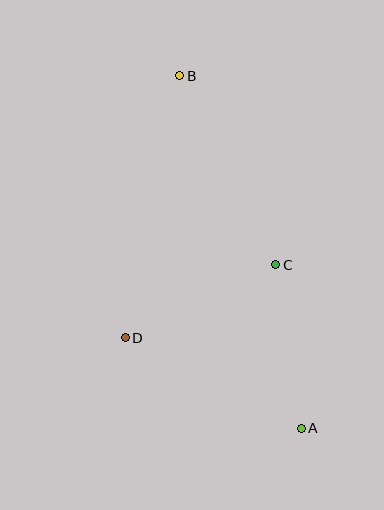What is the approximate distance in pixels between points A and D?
The distance between A and D is approximately 198 pixels.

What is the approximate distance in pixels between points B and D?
The distance between B and D is approximately 268 pixels.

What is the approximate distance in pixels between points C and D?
The distance between C and D is approximately 167 pixels.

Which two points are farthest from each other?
Points A and B are farthest from each other.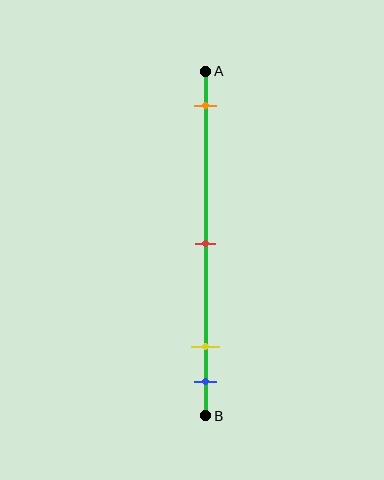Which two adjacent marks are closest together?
The yellow and blue marks are the closest adjacent pair.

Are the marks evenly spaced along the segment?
No, the marks are not evenly spaced.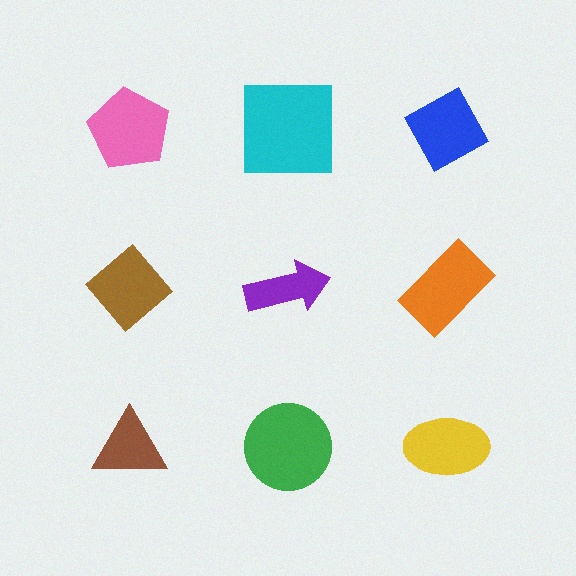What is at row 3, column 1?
A brown triangle.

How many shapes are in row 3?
3 shapes.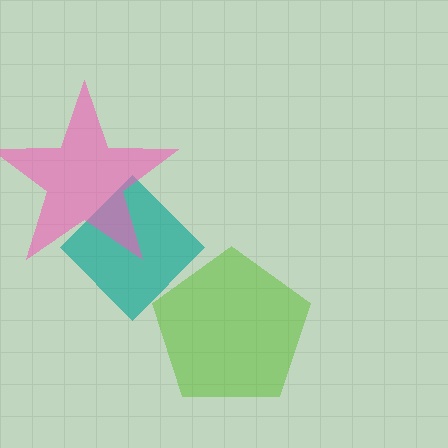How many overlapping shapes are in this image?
There are 3 overlapping shapes in the image.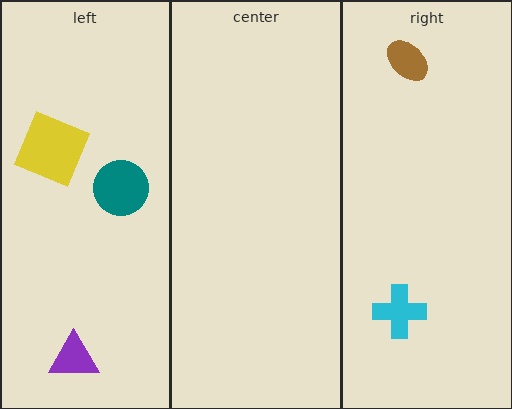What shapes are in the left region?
The yellow square, the teal circle, the purple triangle.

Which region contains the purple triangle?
The left region.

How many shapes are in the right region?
2.